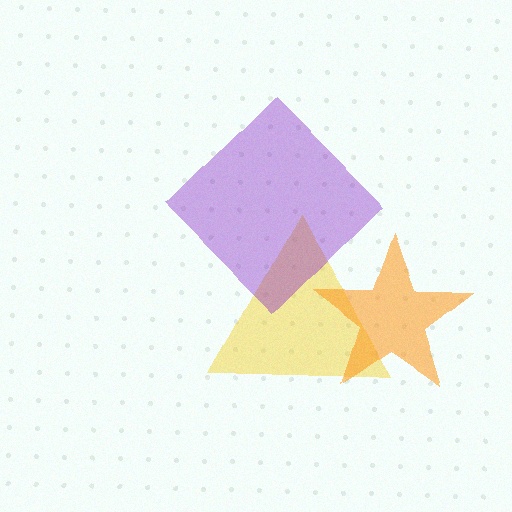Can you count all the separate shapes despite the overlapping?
Yes, there are 3 separate shapes.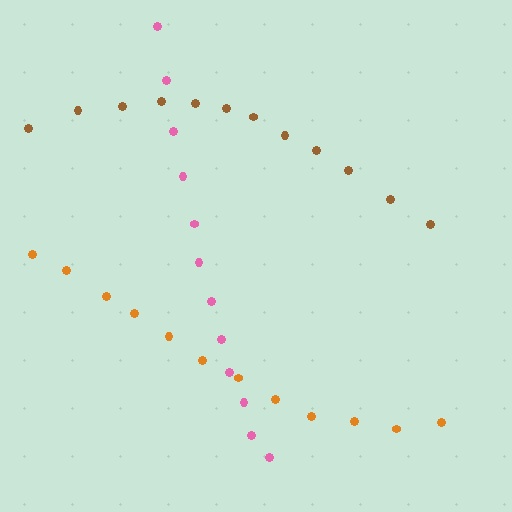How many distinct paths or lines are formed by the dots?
There are 3 distinct paths.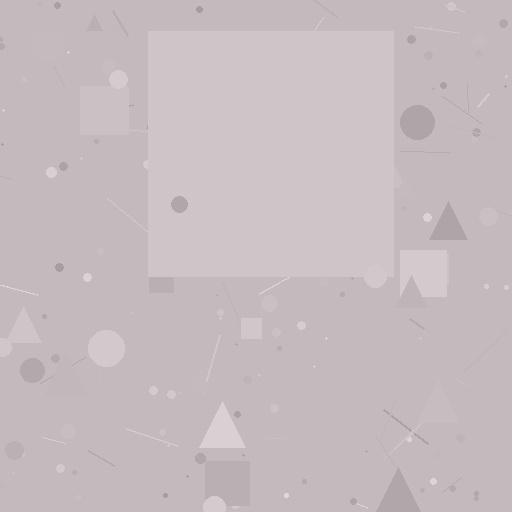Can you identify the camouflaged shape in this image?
The camouflaged shape is a square.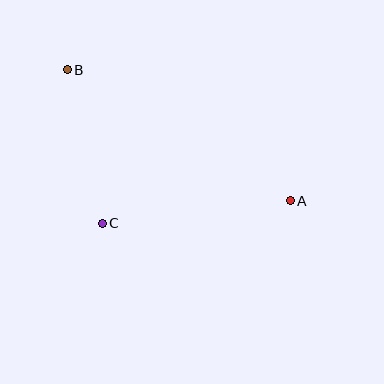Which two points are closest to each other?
Points B and C are closest to each other.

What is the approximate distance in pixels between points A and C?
The distance between A and C is approximately 189 pixels.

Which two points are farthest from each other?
Points A and B are farthest from each other.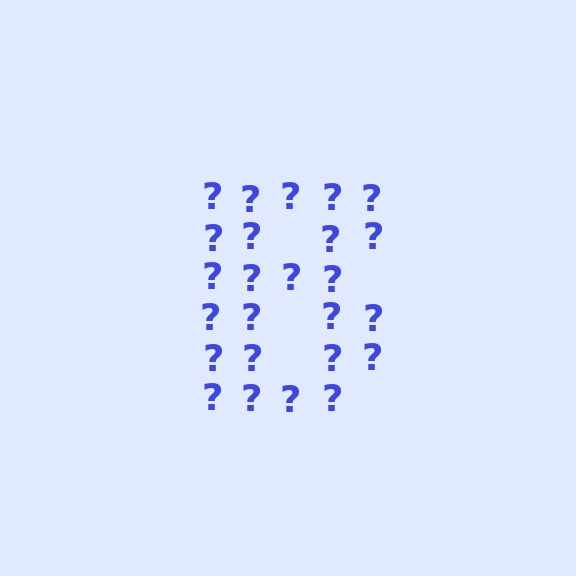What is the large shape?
The large shape is the letter B.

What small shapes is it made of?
It is made of small question marks.